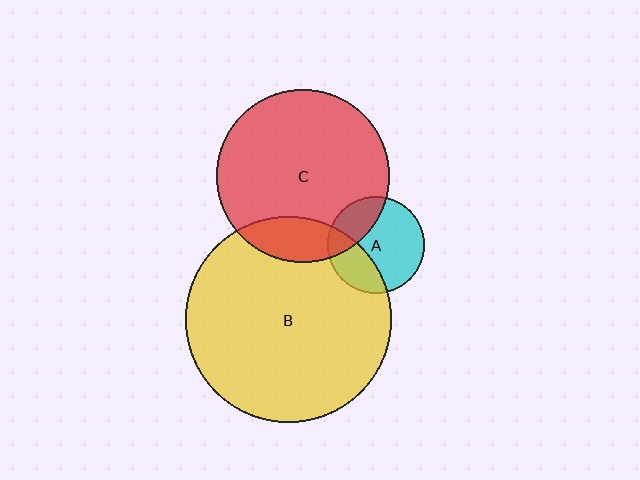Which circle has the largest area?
Circle B (yellow).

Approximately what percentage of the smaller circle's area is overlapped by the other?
Approximately 15%.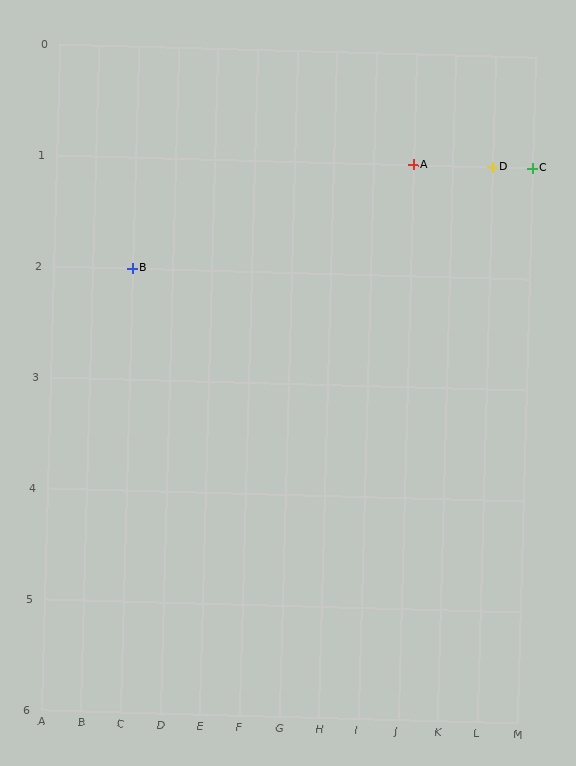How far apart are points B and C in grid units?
Points B and C are 10 columns and 1 row apart (about 10.0 grid units diagonally).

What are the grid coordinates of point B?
Point B is at grid coordinates (C, 2).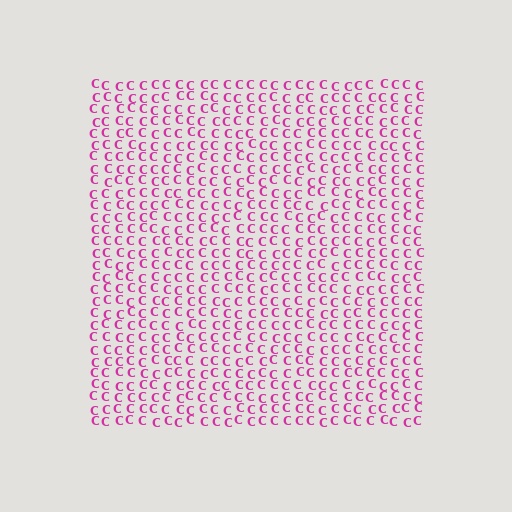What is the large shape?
The large shape is a square.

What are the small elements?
The small elements are letter C's.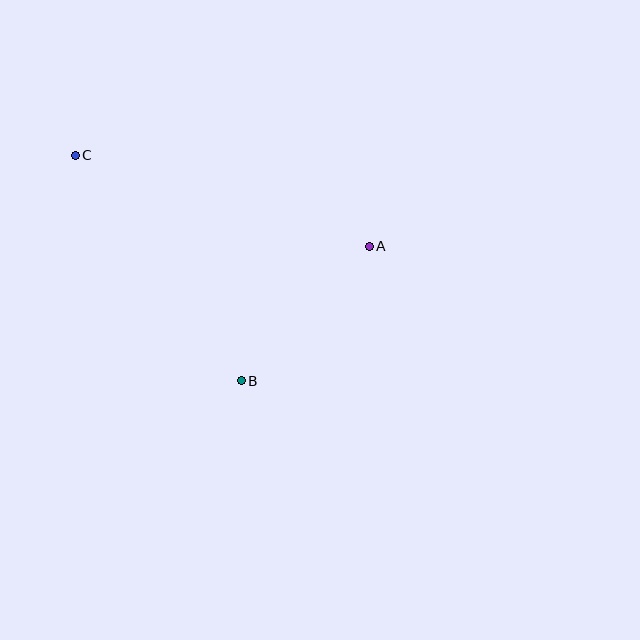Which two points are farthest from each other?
Points A and C are farthest from each other.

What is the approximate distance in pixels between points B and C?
The distance between B and C is approximately 279 pixels.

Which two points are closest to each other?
Points A and B are closest to each other.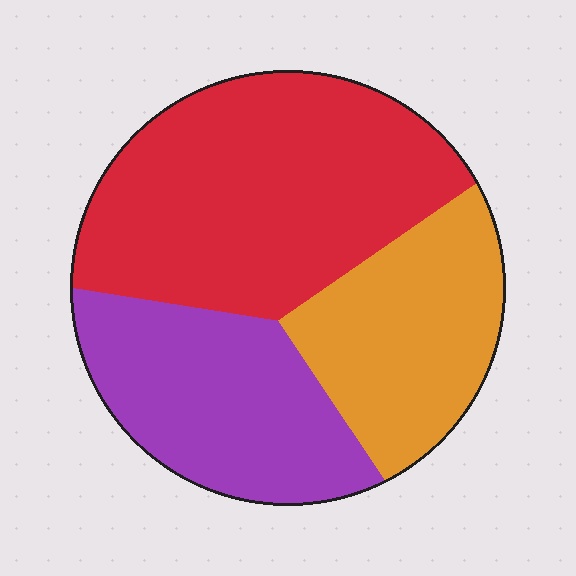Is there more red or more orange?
Red.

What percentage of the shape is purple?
Purple covers 28% of the shape.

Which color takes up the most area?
Red, at roughly 45%.